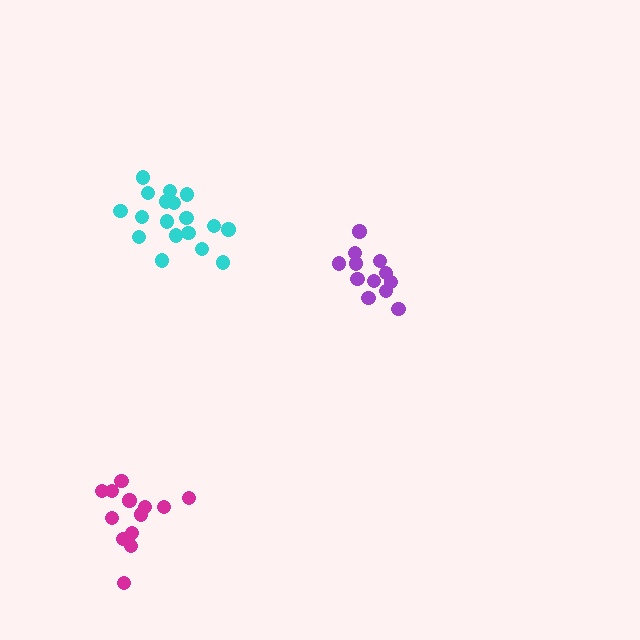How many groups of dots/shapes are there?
There are 3 groups.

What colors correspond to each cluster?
The clusters are colored: cyan, purple, magenta.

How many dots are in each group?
Group 1: 18 dots, Group 2: 12 dots, Group 3: 14 dots (44 total).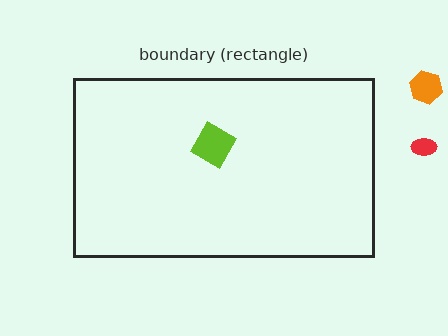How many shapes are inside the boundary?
1 inside, 2 outside.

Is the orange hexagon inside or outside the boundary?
Outside.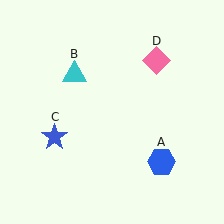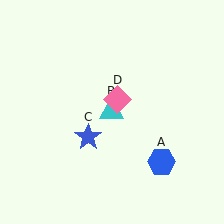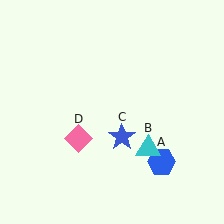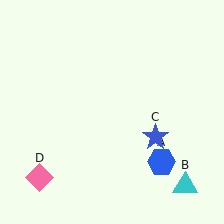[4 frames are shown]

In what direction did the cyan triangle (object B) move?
The cyan triangle (object B) moved down and to the right.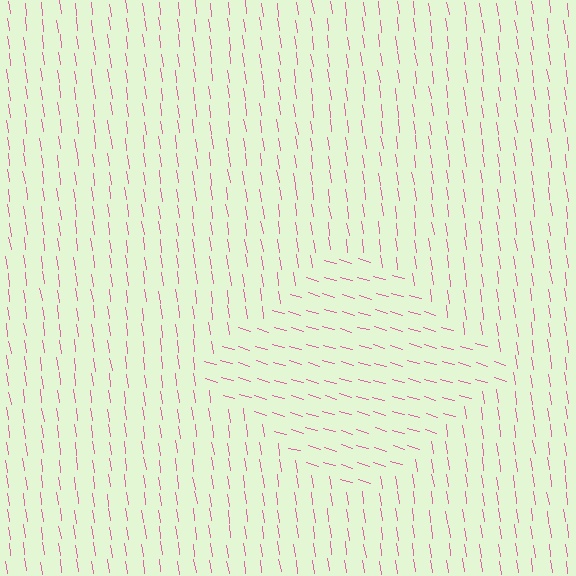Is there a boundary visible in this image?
Yes, there is a texture boundary formed by a change in line orientation.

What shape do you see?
I see a diamond.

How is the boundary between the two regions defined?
The boundary is defined purely by a change in line orientation (approximately 66 degrees difference). All lines are the same color and thickness.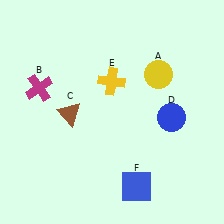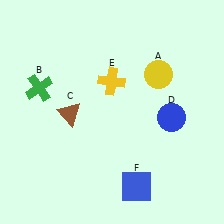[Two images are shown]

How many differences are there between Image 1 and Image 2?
There is 1 difference between the two images.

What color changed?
The cross (B) changed from magenta in Image 1 to green in Image 2.